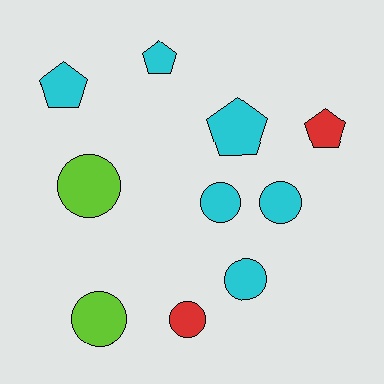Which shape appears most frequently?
Circle, with 6 objects.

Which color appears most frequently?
Cyan, with 6 objects.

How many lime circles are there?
There are 2 lime circles.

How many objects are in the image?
There are 10 objects.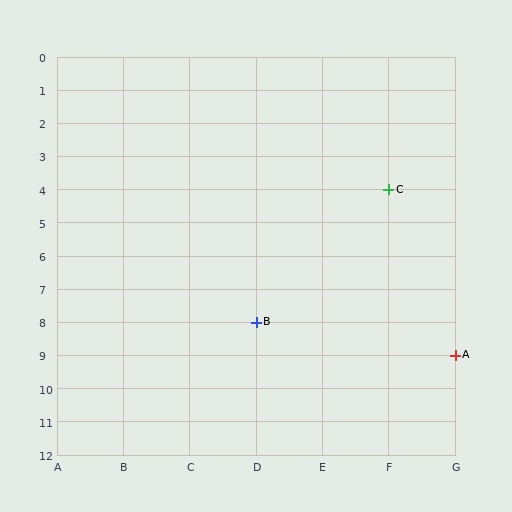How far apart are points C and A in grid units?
Points C and A are 1 column and 5 rows apart (about 5.1 grid units diagonally).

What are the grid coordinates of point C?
Point C is at grid coordinates (F, 4).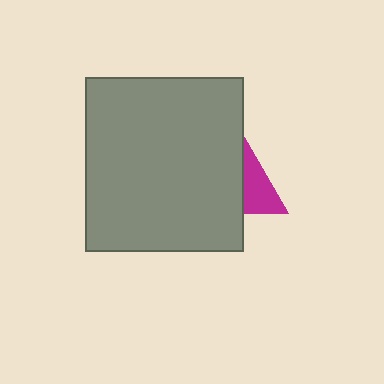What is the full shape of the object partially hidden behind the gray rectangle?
The partially hidden object is a magenta triangle.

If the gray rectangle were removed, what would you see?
You would see the complete magenta triangle.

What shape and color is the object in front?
The object in front is a gray rectangle.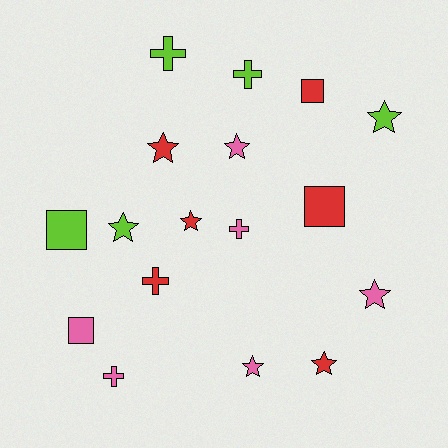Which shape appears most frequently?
Star, with 8 objects.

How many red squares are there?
There are 2 red squares.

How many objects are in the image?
There are 17 objects.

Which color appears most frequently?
Red, with 6 objects.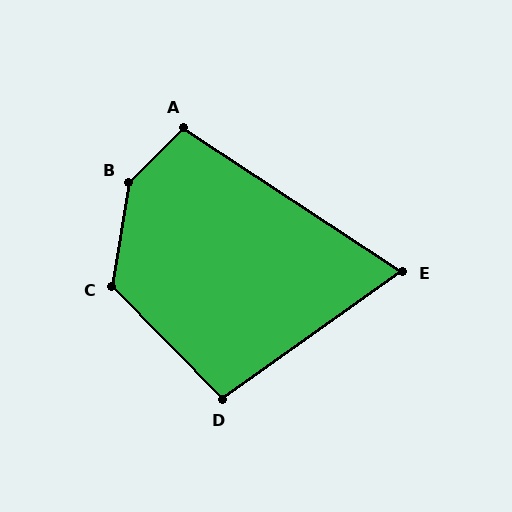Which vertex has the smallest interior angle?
E, at approximately 69 degrees.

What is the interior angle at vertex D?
Approximately 99 degrees (obtuse).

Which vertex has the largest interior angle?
B, at approximately 144 degrees.